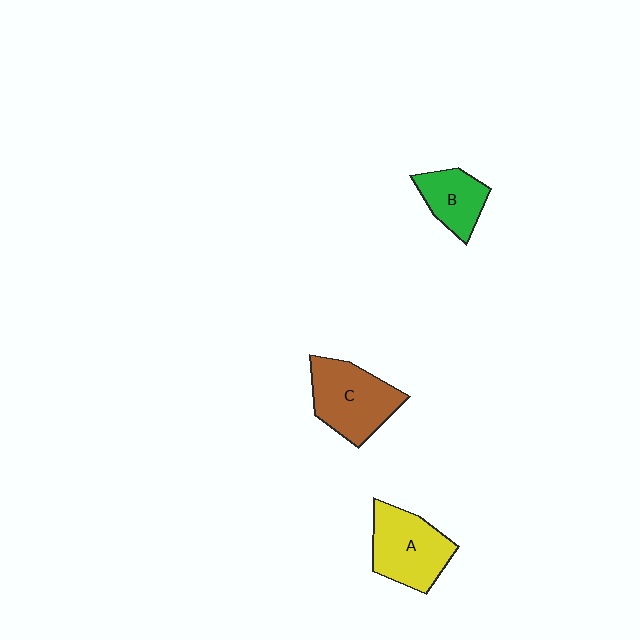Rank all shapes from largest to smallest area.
From largest to smallest: C (brown), A (yellow), B (green).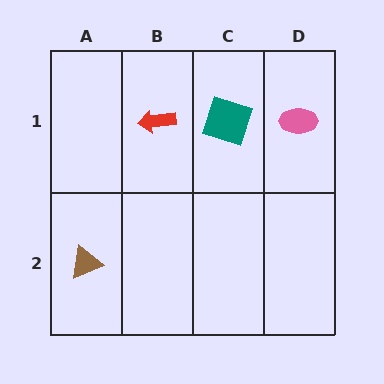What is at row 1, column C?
A teal square.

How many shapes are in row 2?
1 shape.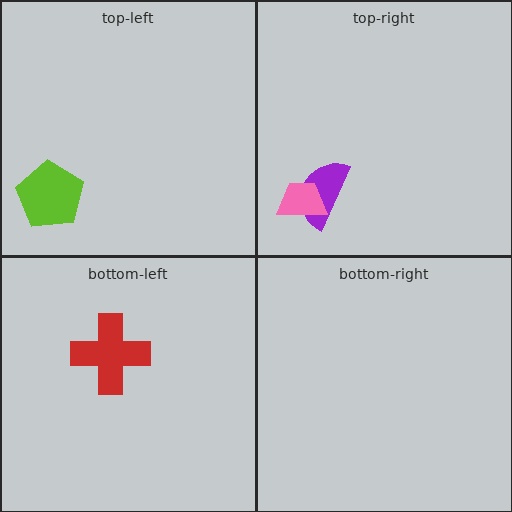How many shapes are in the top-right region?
2.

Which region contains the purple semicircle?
The top-right region.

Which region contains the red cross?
The bottom-left region.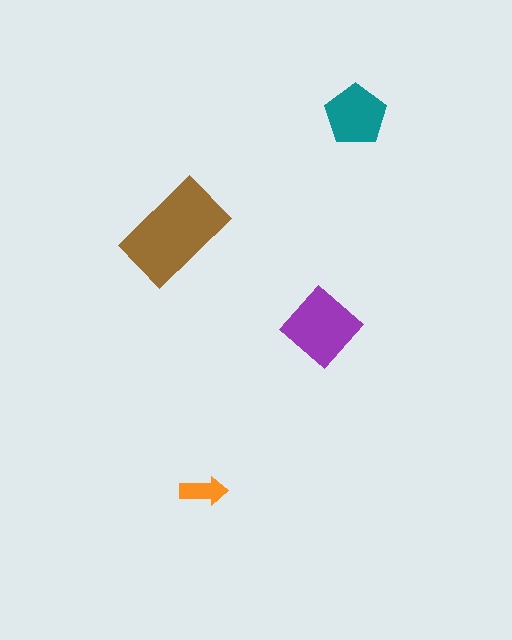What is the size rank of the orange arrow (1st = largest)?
4th.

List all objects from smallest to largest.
The orange arrow, the teal pentagon, the purple diamond, the brown rectangle.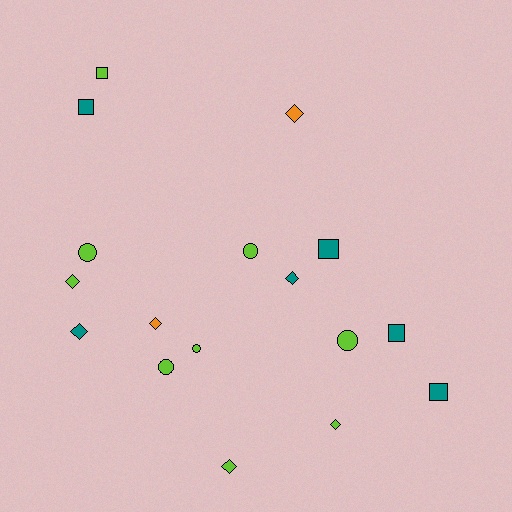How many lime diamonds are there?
There are 3 lime diamonds.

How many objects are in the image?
There are 17 objects.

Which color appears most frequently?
Lime, with 9 objects.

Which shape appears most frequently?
Diamond, with 7 objects.